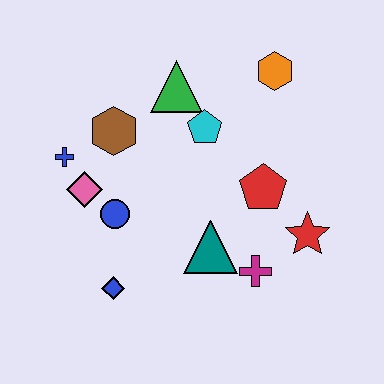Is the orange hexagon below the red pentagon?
No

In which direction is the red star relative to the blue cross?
The red star is to the right of the blue cross.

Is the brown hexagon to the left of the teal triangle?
Yes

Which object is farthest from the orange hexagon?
The blue diamond is farthest from the orange hexagon.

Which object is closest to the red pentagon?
The red star is closest to the red pentagon.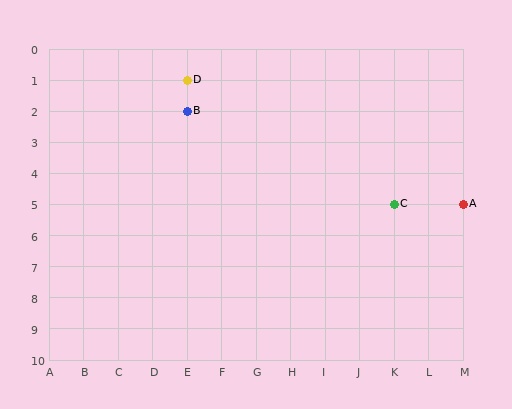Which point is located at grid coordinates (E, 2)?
Point B is at (E, 2).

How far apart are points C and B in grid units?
Points C and B are 6 columns and 3 rows apart (about 6.7 grid units diagonally).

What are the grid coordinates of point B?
Point B is at grid coordinates (E, 2).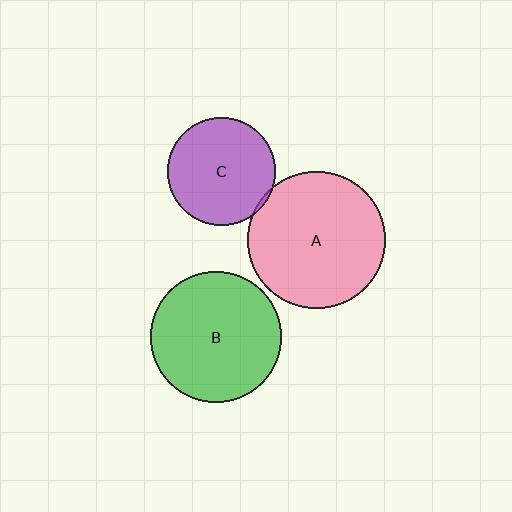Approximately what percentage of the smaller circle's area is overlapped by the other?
Approximately 5%.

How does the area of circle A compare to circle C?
Approximately 1.6 times.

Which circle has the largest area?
Circle A (pink).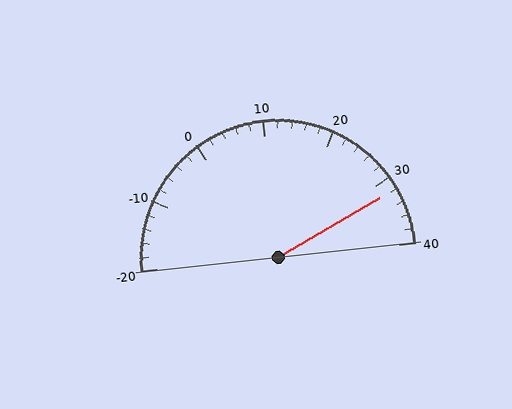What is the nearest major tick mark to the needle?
The nearest major tick mark is 30.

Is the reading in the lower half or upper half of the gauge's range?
The reading is in the upper half of the range (-20 to 40).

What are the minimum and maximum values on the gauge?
The gauge ranges from -20 to 40.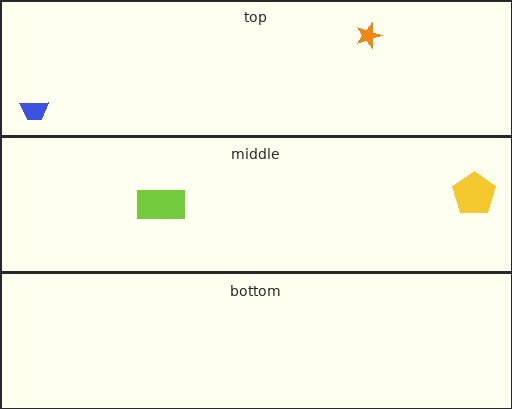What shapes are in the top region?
The orange star, the blue trapezoid.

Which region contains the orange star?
The top region.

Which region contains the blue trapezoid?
The top region.